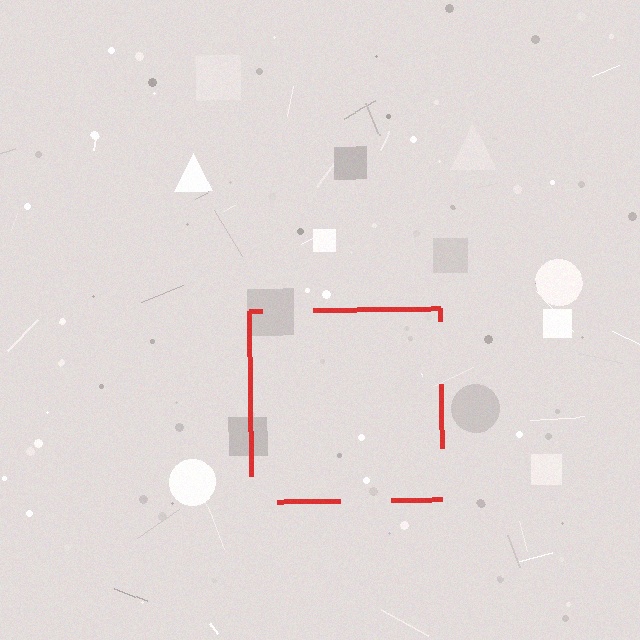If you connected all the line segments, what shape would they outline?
They would outline a square.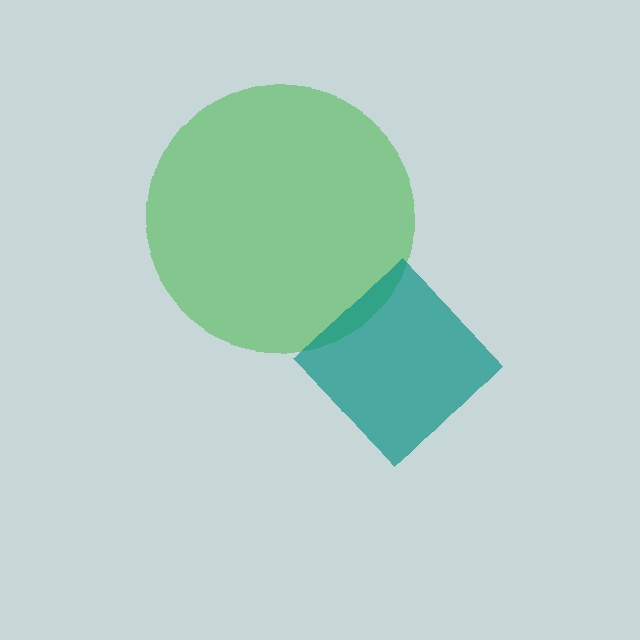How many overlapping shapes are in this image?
There are 2 overlapping shapes in the image.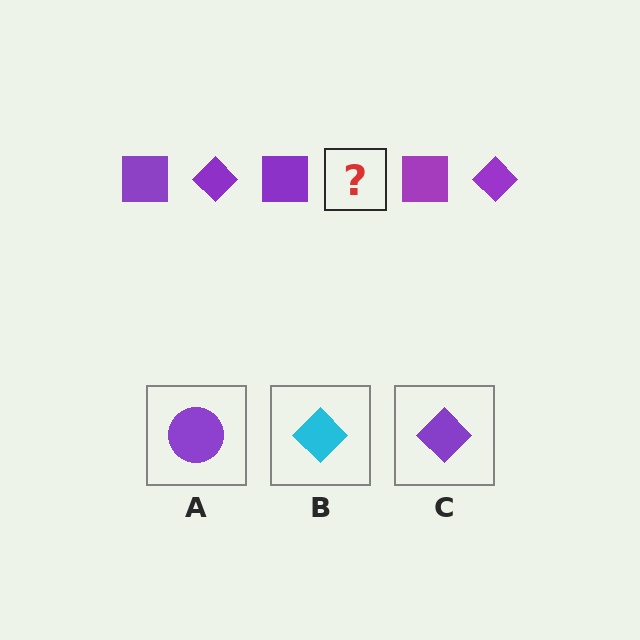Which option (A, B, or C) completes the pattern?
C.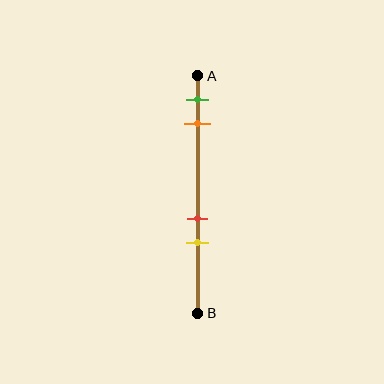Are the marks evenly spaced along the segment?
No, the marks are not evenly spaced.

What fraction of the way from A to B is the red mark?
The red mark is approximately 60% (0.6) of the way from A to B.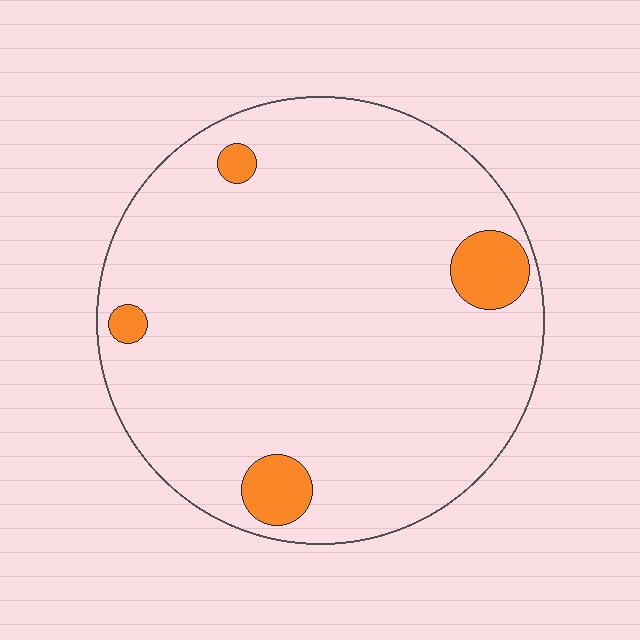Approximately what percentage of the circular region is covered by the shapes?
Approximately 5%.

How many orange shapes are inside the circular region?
4.